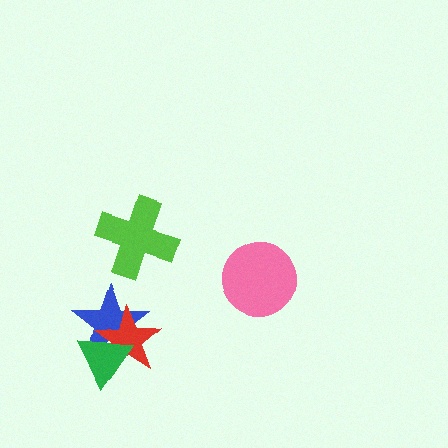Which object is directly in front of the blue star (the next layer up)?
The red star is directly in front of the blue star.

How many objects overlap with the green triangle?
2 objects overlap with the green triangle.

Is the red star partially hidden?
Yes, it is partially covered by another shape.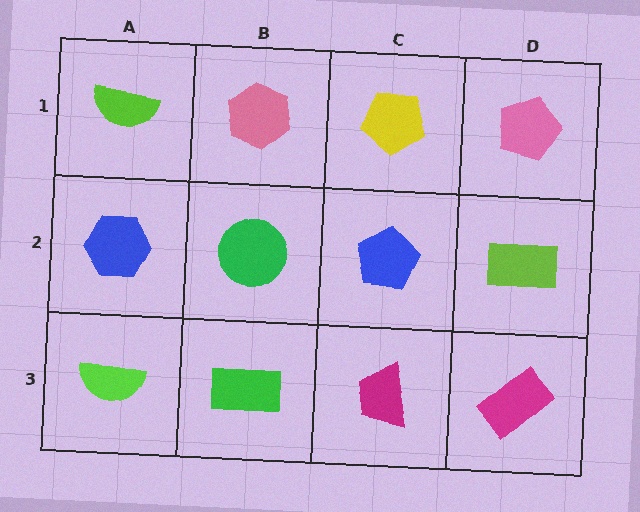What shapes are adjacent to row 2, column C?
A yellow pentagon (row 1, column C), a magenta trapezoid (row 3, column C), a green circle (row 2, column B), a lime rectangle (row 2, column D).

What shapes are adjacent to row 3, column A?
A blue hexagon (row 2, column A), a green rectangle (row 3, column B).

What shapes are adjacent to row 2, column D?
A pink pentagon (row 1, column D), a magenta rectangle (row 3, column D), a blue pentagon (row 2, column C).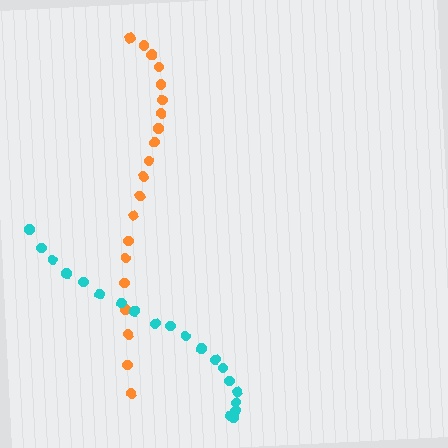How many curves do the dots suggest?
There are 2 distinct paths.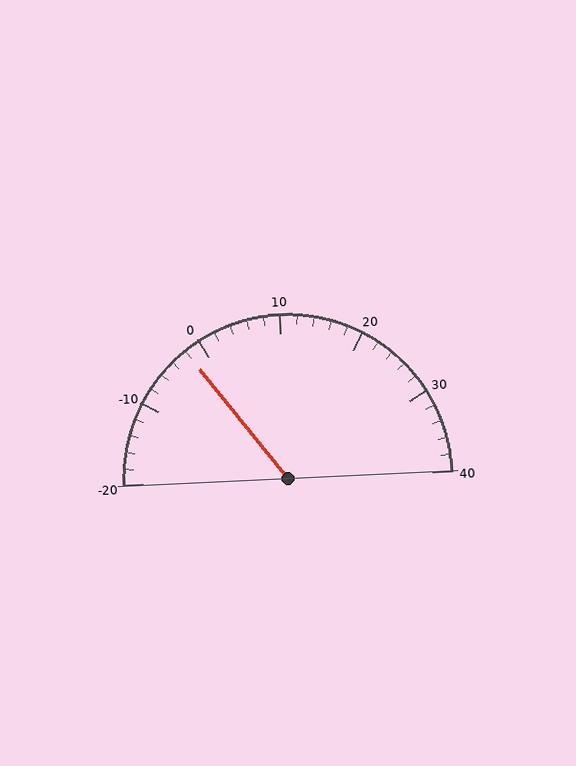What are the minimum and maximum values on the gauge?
The gauge ranges from -20 to 40.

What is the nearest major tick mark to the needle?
The nearest major tick mark is 0.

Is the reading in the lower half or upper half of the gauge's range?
The reading is in the lower half of the range (-20 to 40).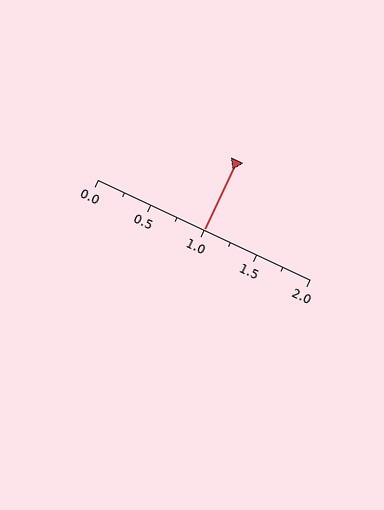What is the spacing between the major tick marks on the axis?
The major ticks are spaced 0.5 apart.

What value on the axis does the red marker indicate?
The marker indicates approximately 1.